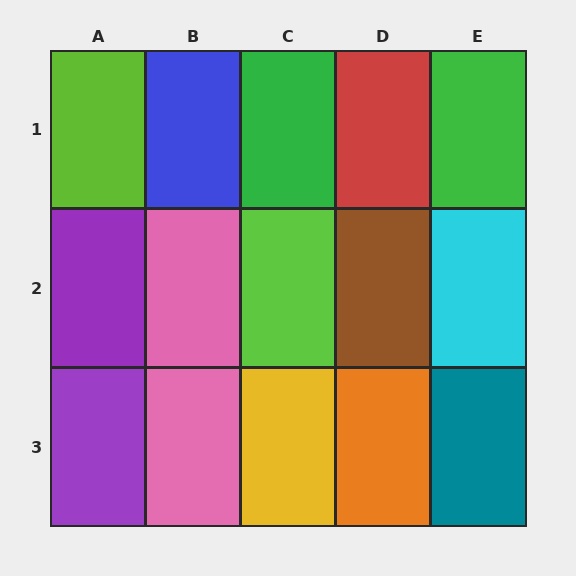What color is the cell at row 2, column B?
Pink.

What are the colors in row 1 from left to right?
Lime, blue, green, red, green.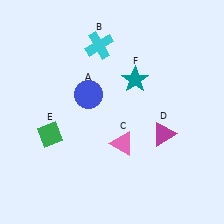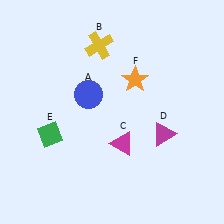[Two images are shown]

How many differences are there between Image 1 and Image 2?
There are 3 differences between the two images.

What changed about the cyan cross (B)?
In Image 1, B is cyan. In Image 2, it changed to yellow.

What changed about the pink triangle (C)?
In Image 1, C is pink. In Image 2, it changed to magenta.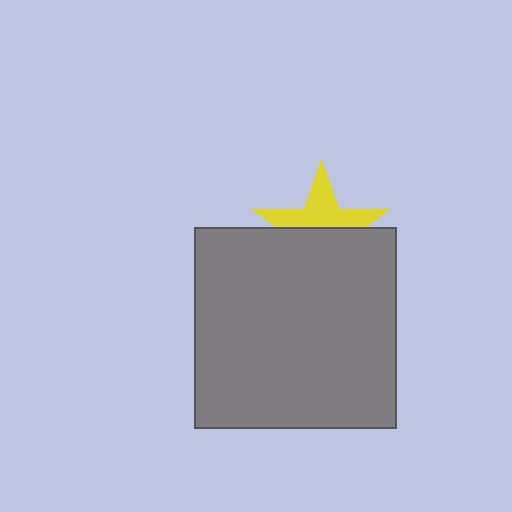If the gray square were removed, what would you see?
You would see the complete yellow star.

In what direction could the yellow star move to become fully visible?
The yellow star could move up. That would shift it out from behind the gray square entirely.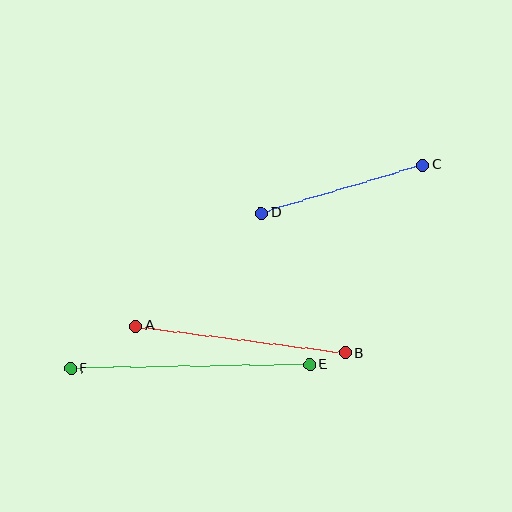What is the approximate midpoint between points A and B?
The midpoint is at approximately (240, 340) pixels.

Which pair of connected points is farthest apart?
Points E and F are farthest apart.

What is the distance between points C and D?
The distance is approximately 169 pixels.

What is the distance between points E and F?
The distance is approximately 239 pixels.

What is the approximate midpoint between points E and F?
The midpoint is at approximately (190, 367) pixels.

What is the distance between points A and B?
The distance is approximately 211 pixels.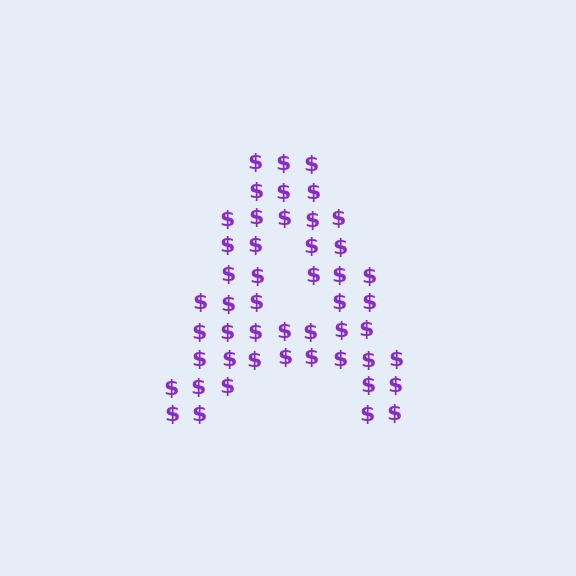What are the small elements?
The small elements are dollar signs.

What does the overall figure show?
The overall figure shows the letter A.